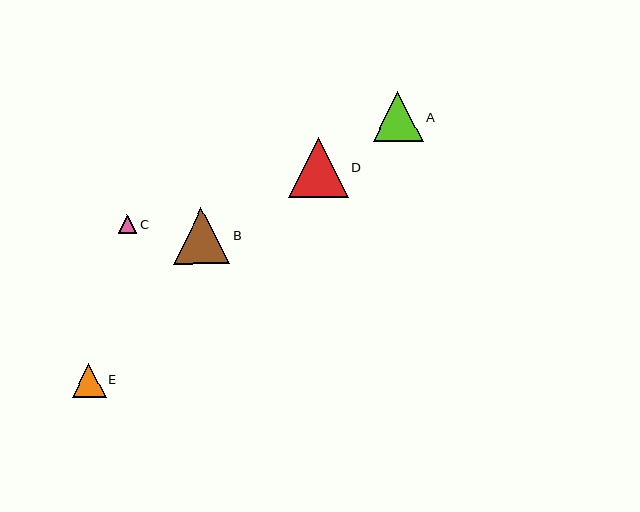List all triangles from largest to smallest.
From largest to smallest: D, B, A, E, C.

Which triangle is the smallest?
Triangle C is the smallest with a size of approximately 18 pixels.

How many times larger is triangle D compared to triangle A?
Triangle D is approximately 1.2 times the size of triangle A.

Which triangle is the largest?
Triangle D is the largest with a size of approximately 60 pixels.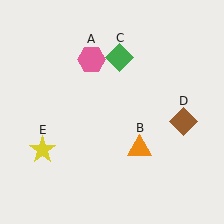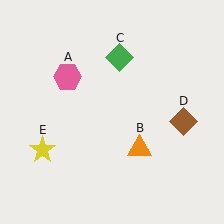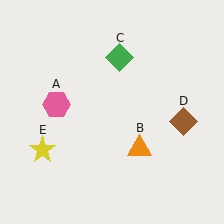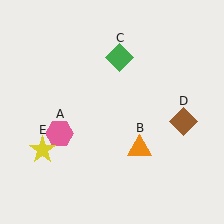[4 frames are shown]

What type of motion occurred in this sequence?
The pink hexagon (object A) rotated counterclockwise around the center of the scene.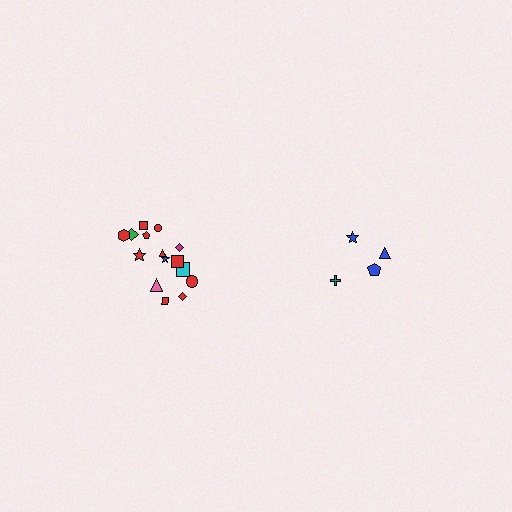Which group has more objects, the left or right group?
The left group.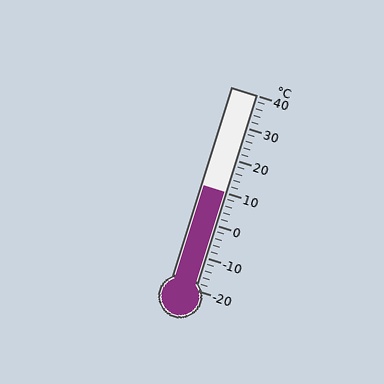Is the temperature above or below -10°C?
The temperature is above -10°C.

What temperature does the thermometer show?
The thermometer shows approximately 10°C.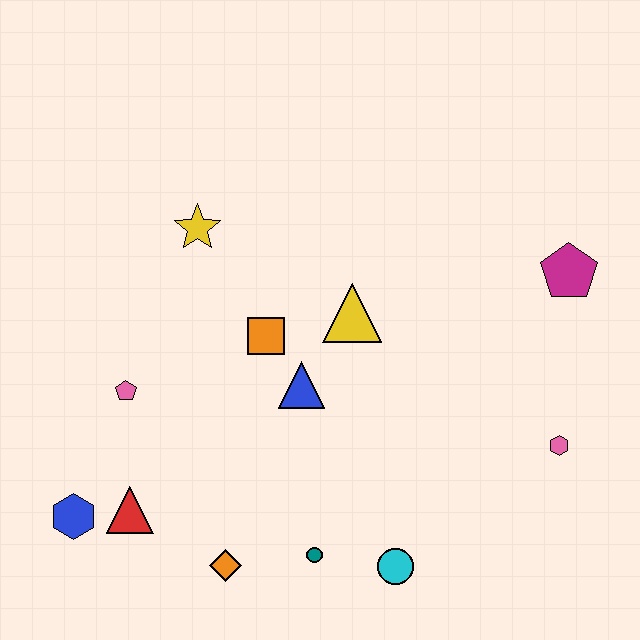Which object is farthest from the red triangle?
The magenta pentagon is farthest from the red triangle.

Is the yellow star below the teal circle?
No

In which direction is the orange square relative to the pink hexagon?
The orange square is to the left of the pink hexagon.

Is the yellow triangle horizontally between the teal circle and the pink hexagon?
Yes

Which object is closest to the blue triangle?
The orange square is closest to the blue triangle.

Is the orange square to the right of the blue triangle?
No